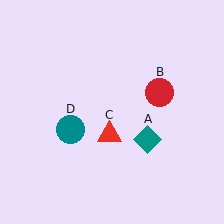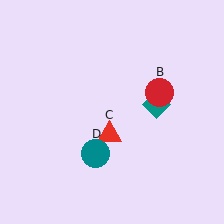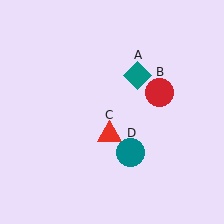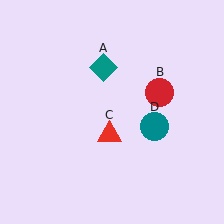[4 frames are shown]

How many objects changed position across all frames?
2 objects changed position: teal diamond (object A), teal circle (object D).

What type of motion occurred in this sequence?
The teal diamond (object A), teal circle (object D) rotated counterclockwise around the center of the scene.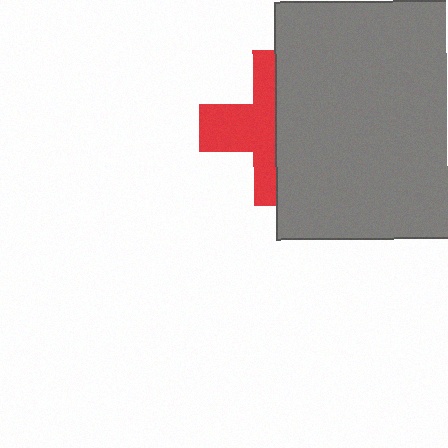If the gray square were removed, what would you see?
You would see the complete red cross.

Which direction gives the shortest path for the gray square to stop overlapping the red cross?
Moving right gives the shortest separation.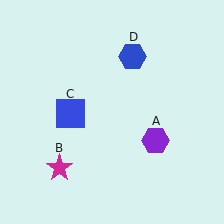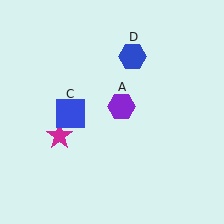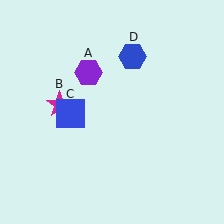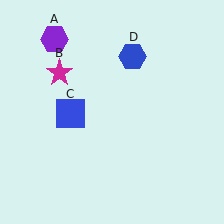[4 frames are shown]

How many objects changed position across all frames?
2 objects changed position: purple hexagon (object A), magenta star (object B).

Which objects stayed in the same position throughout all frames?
Blue square (object C) and blue hexagon (object D) remained stationary.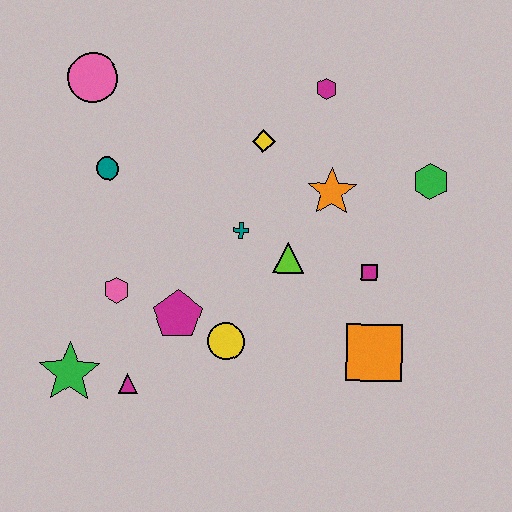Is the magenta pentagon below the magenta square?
Yes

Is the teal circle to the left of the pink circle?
No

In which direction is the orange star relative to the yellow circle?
The orange star is above the yellow circle.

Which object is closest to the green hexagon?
The orange star is closest to the green hexagon.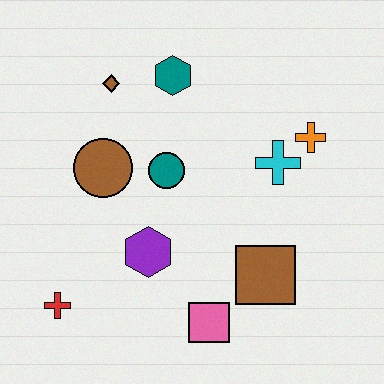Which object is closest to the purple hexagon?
The teal circle is closest to the purple hexagon.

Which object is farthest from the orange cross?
The red cross is farthest from the orange cross.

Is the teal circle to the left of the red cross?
No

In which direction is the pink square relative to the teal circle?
The pink square is below the teal circle.